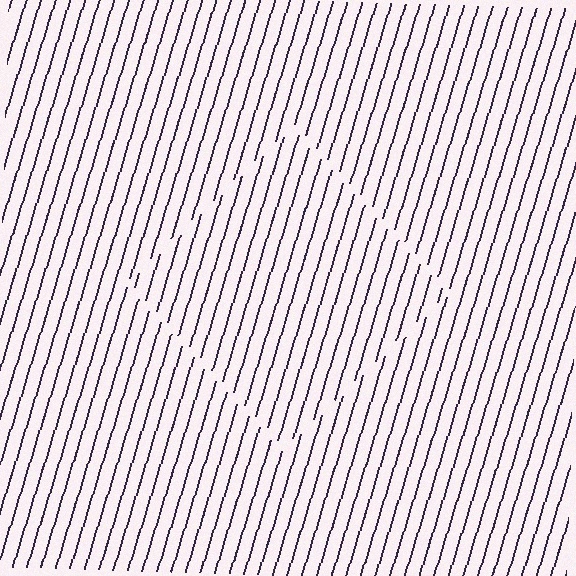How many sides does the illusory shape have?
4 sides — the line-ends trace a square.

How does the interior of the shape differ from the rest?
The interior of the shape contains the same grating, shifted by half a period — the contour is defined by the phase discontinuity where line-ends from the inner and outer gratings abut.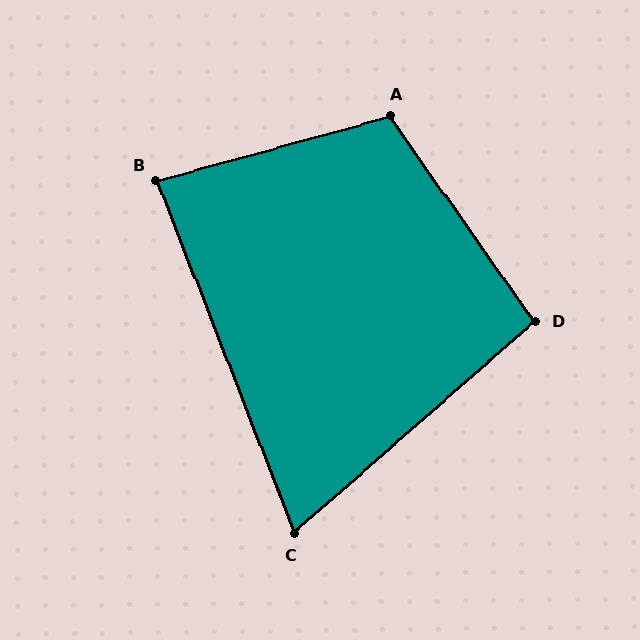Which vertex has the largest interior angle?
A, at approximately 110 degrees.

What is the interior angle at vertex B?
Approximately 84 degrees (acute).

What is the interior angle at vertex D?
Approximately 96 degrees (obtuse).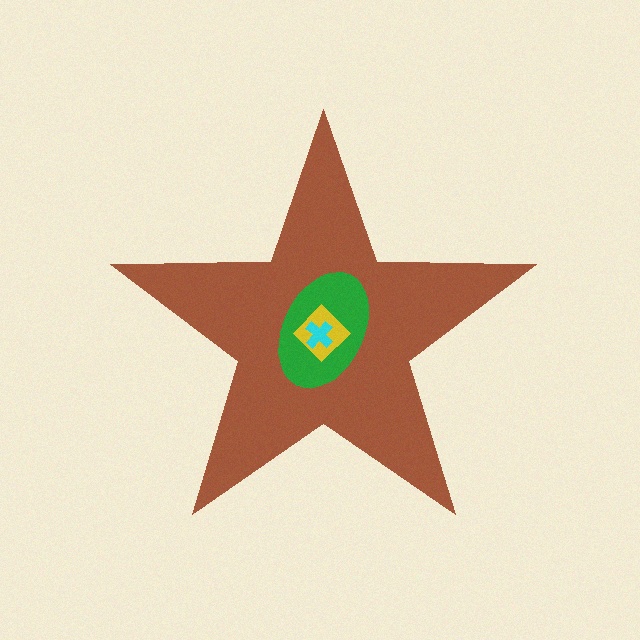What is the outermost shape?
The brown star.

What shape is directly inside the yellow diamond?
The cyan cross.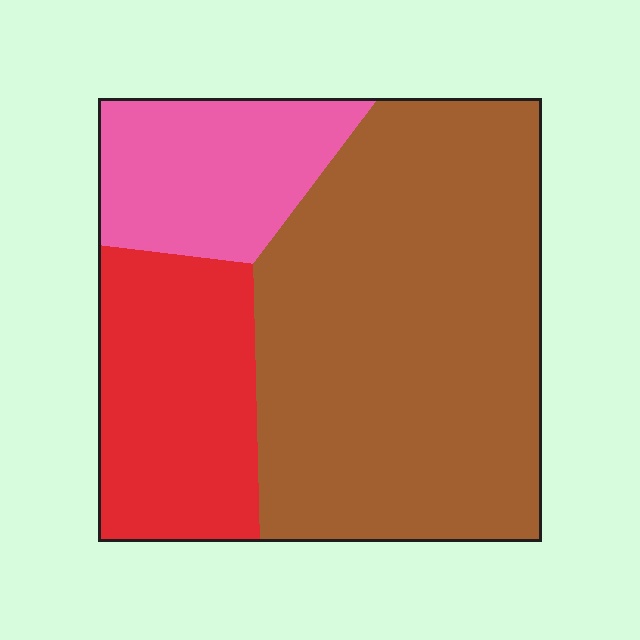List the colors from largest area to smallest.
From largest to smallest: brown, red, pink.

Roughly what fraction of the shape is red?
Red takes up about one quarter (1/4) of the shape.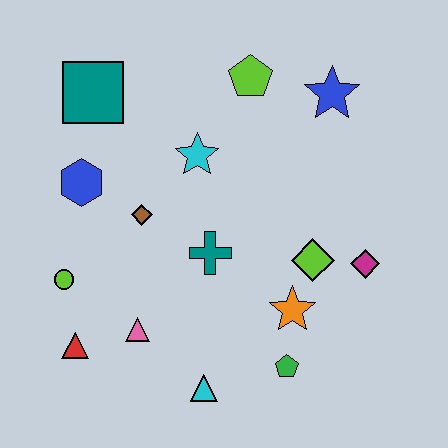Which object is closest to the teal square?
The blue hexagon is closest to the teal square.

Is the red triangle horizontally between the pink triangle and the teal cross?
No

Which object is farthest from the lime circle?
The blue star is farthest from the lime circle.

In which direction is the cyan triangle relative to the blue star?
The cyan triangle is below the blue star.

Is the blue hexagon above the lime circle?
Yes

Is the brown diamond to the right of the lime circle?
Yes